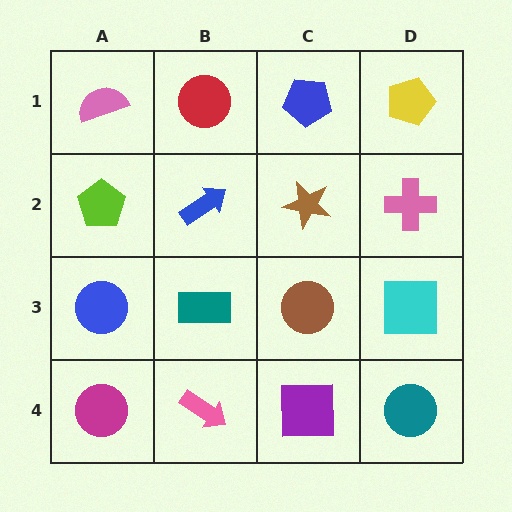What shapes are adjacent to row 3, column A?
A lime pentagon (row 2, column A), a magenta circle (row 4, column A), a teal rectangle (row 3, column B).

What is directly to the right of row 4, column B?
A purple square.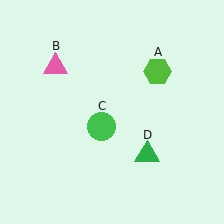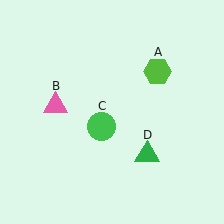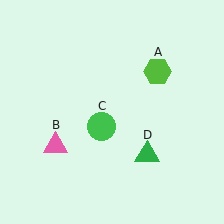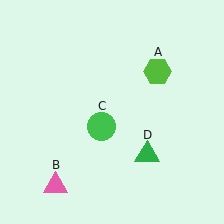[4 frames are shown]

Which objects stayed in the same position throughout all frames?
Lime hexagon (object A) and green circle (object C) and green triangle (object D) remained stationary.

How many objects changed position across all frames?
1 object changed position: pink triangle (object B).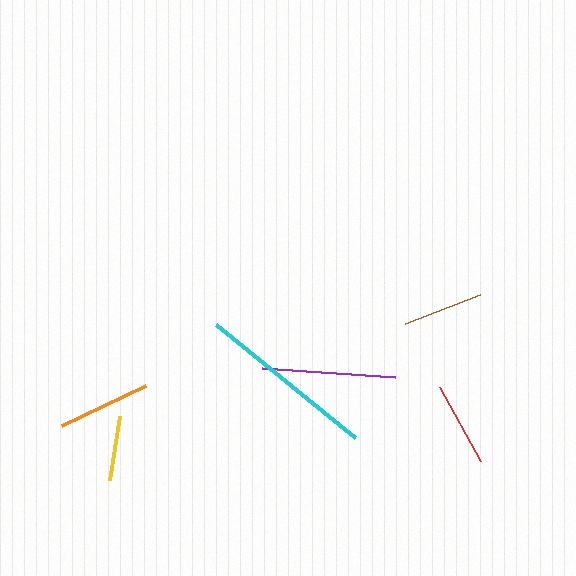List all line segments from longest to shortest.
From longest to shortest: cyan, purple, orange, red, brown, yellow.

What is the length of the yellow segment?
The yellow segment is approximately 65 pixels long.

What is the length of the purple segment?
The purple segment is approximately 134 pixels long.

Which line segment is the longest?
The cyan line is the longest at approximately 179 pixels.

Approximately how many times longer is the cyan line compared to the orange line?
The cyan line is approximately 1.9 times the length of the orange line.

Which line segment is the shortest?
The yellow line is the shortest at approximately 65 pixels.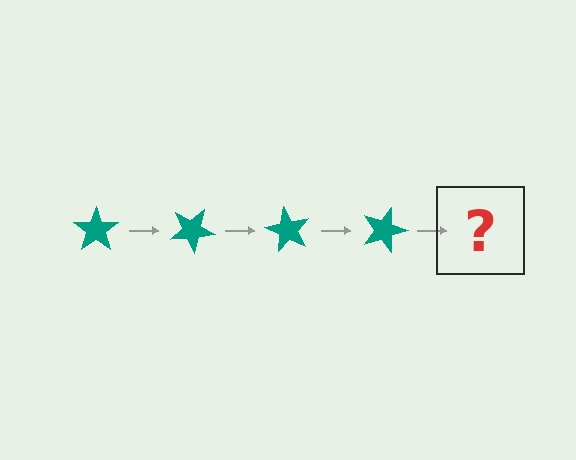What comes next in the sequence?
The next element should be a teal star rotated 120 degrees.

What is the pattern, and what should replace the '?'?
The pattern is that the star rotates 30 degrees each step. The '?' should be a teal star rotated 120 degrees.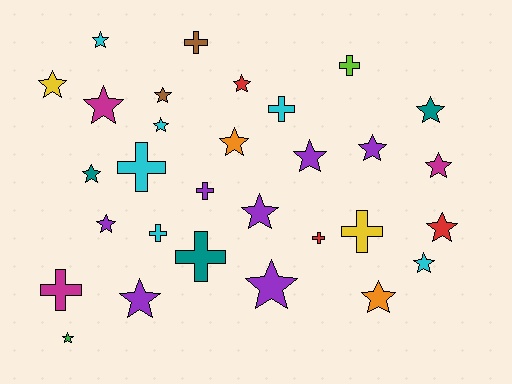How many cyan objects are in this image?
There are 6 cyan objects.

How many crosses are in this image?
There are 10 crosses.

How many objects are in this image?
There are 30 objects.